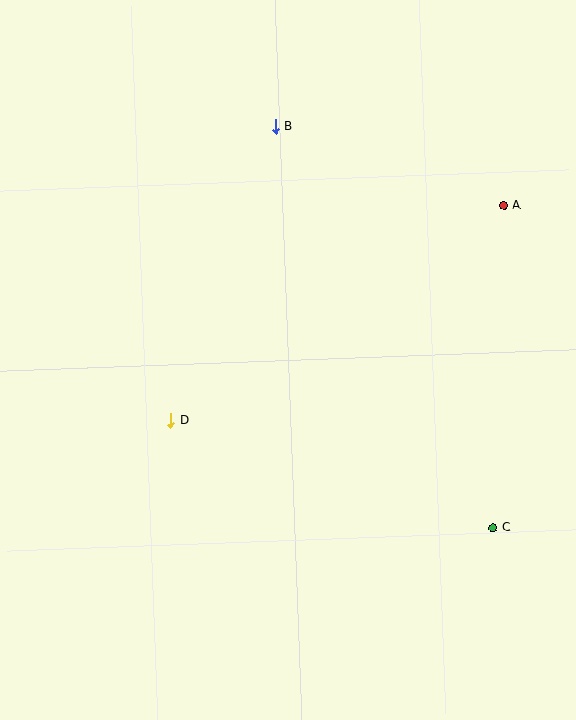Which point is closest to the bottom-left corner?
Point D is closest to the bottom-left corner.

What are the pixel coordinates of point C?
Point C is at (493, 527).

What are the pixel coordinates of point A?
Point A is at (504, 206).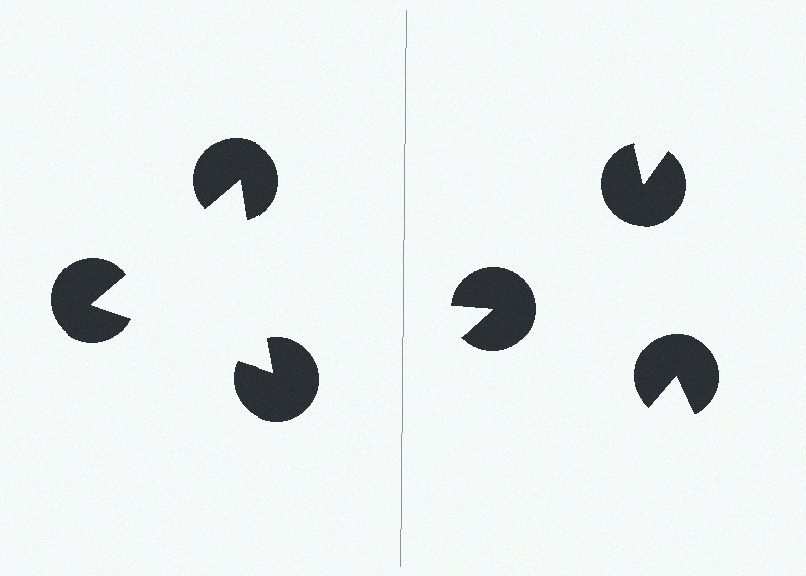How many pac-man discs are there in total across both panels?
6 — 3 on each side.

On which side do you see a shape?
An illusory triangle appears on the left side. On the right side the wedge cuts are rotated, so no coherent shape forms.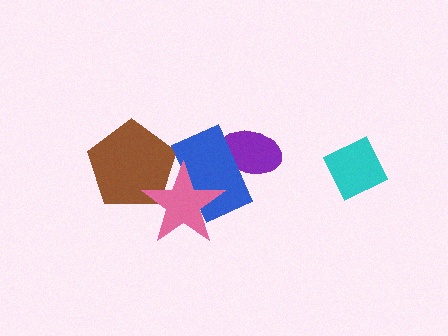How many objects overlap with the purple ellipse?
1 object overlaps with the purple ellipse.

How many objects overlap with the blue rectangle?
2 objects overlap with the blue rectangle.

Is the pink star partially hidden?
No, no other shape covers it.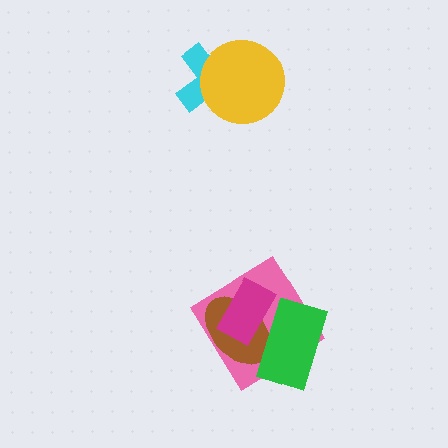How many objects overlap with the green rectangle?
3 objects overlap with the green rectangle.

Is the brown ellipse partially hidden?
Yes, it is partially covered by another shape.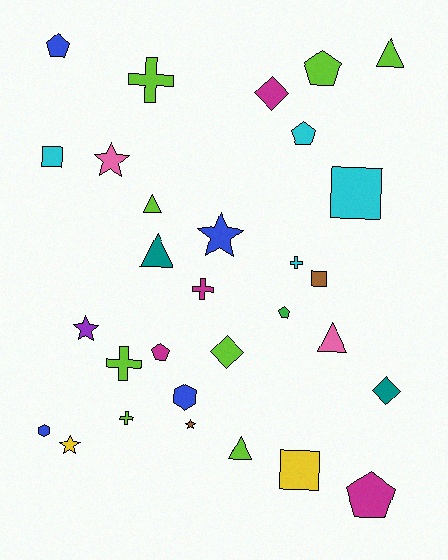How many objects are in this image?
There are 30 objects.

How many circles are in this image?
There are no circles.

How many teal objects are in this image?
There are 2 teal objects.